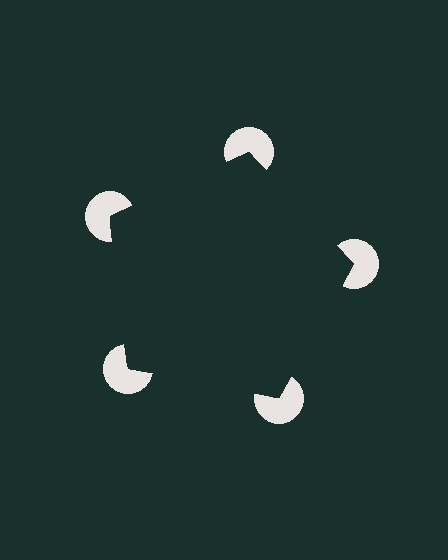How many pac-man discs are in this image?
There are 5 — one at each vertex of the illusory pentagon.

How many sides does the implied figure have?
5 sides.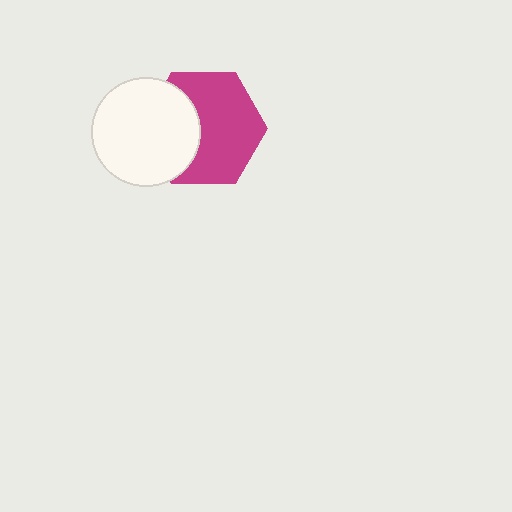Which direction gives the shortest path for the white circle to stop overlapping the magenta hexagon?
Moving left gives the shortest separation.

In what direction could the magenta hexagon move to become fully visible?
The magenta hexagon could move right. That would shift it out from behind the white circle entirely.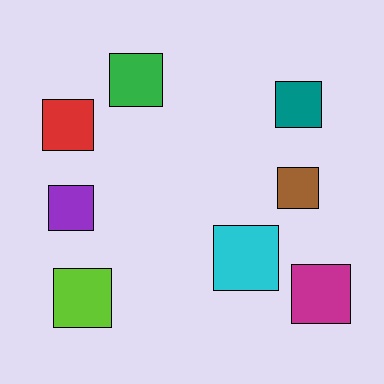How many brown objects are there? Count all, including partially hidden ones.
There is 1 brown object.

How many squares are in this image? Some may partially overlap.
There are 8 squares.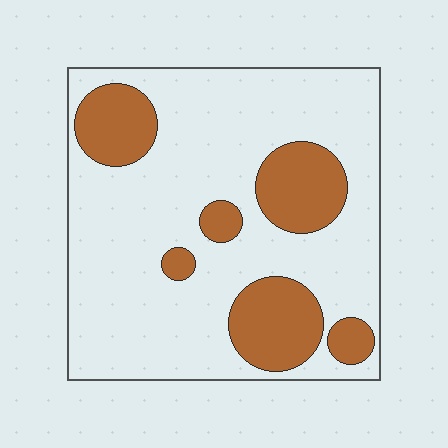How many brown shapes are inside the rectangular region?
6.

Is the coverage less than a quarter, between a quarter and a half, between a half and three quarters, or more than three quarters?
Less than a quarter.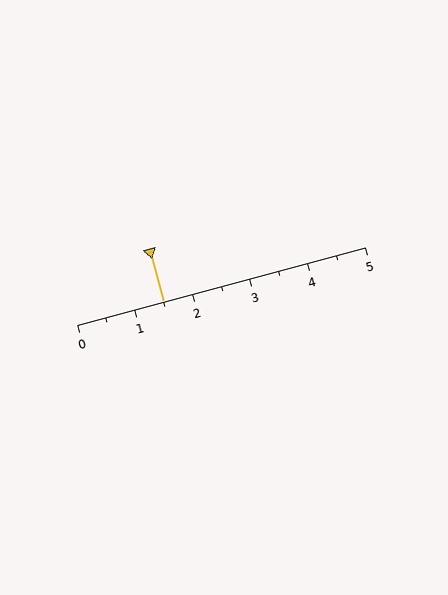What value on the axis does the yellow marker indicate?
The marker indicates approximately 1.5.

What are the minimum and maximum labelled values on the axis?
The axis runs from 0 to 5.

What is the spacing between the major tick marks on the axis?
The major ticks are spaced 1 apart.